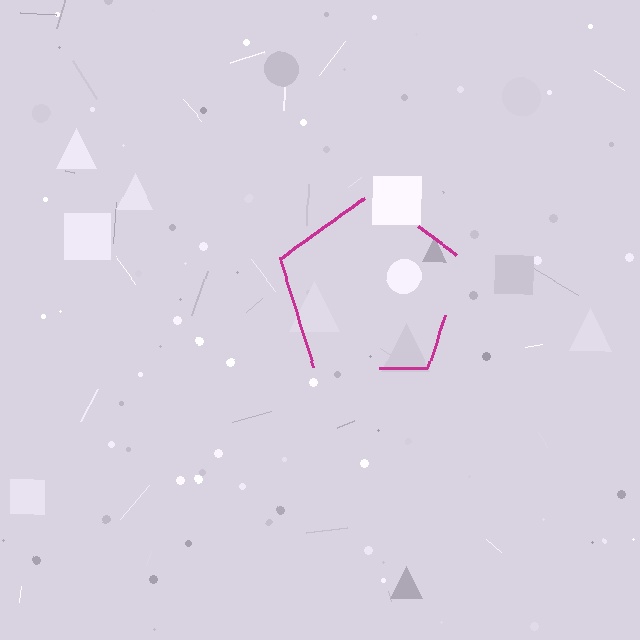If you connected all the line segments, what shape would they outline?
They would outline a pentagon.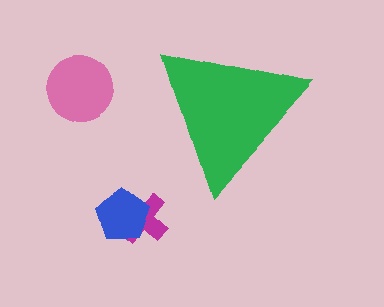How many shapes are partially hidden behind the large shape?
0 shapes are partially hidden.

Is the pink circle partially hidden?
No, the pink circle is fully visible.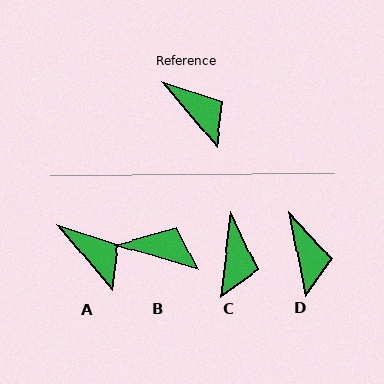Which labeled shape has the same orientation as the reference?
A.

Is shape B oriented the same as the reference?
No, it is off by about 34 degrees.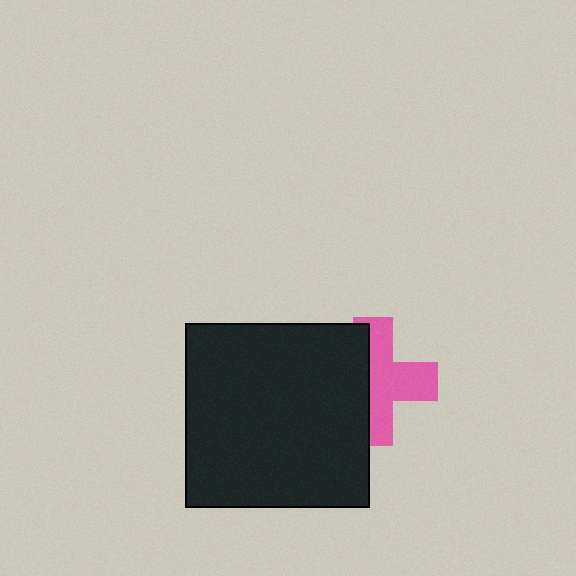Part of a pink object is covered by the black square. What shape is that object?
It is a cross.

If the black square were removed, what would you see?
You would see the complete pink cross.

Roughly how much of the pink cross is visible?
About half of it is visible (roughly 57%).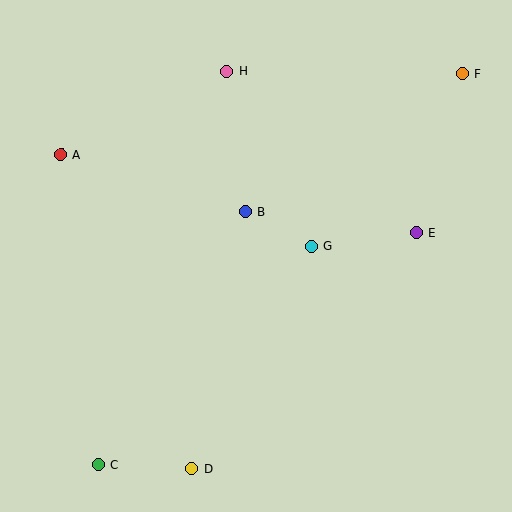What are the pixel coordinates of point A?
Point A is at (61, 155).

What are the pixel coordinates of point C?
Point C is at (98, 465).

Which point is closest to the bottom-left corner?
Point C is closest to the bottom-left corner.